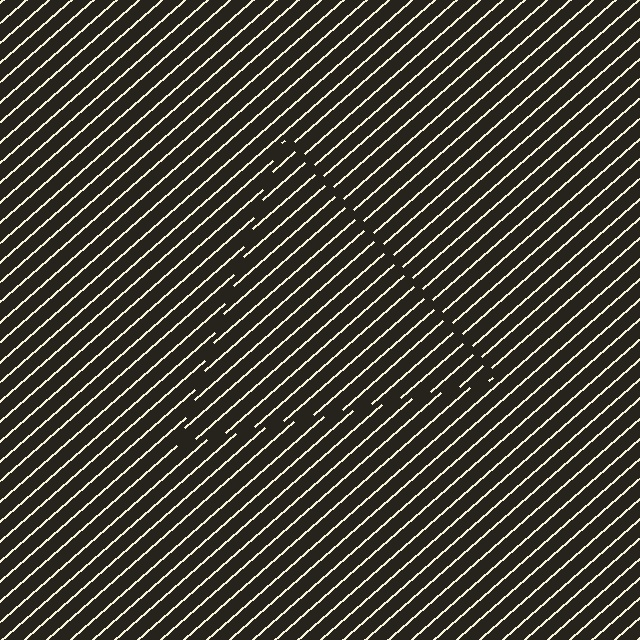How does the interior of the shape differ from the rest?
The interior of the shape contains the same grating, shifted by half a period — the contour is defined by the phase discontinuity where line-ends from the inner and outer gratings abut.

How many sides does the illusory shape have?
3 sides — the line-ends trace a triangle.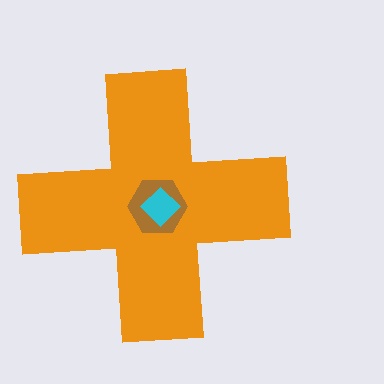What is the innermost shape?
The cyan diamond.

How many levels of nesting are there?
3.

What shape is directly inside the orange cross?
The brown hexagon.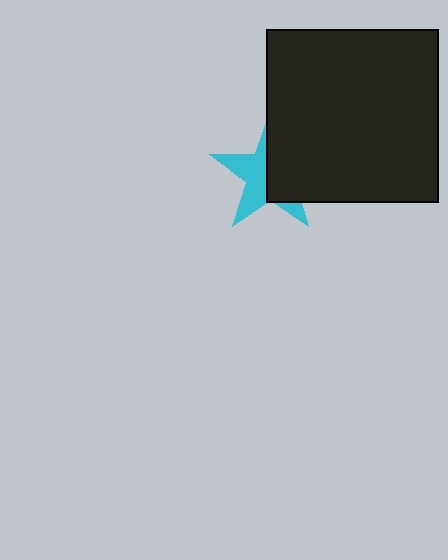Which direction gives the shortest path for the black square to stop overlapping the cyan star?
Moving right gives the shortest separation.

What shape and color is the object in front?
The object in front is a black square.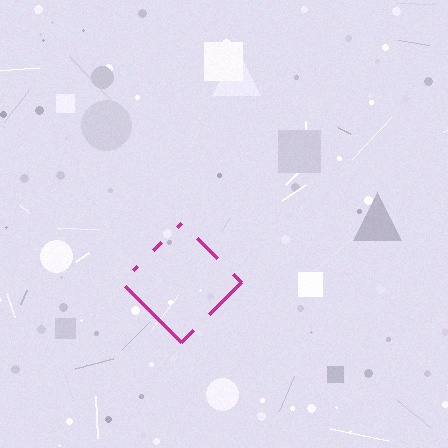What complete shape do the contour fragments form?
The contour fragments form a diamond.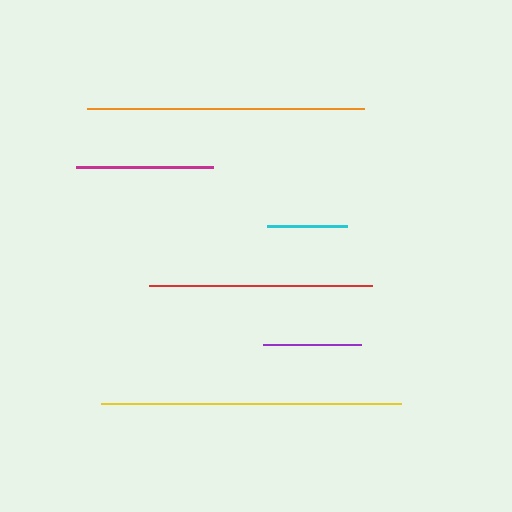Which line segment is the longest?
The yellow line is the longest at approximately 300 pixels.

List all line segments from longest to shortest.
From longest to shortest: yellow, orange, red, magenta, purple, cyan.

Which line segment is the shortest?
The cyan line is the shortest at approximately 79 pixels.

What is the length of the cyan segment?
The cyan segment is approximately 79 pixels long.